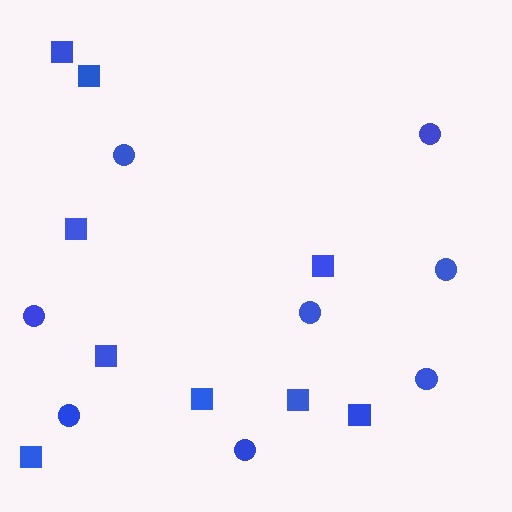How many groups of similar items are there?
There are 2 groups: one group of circles (8) and one group of squares (9).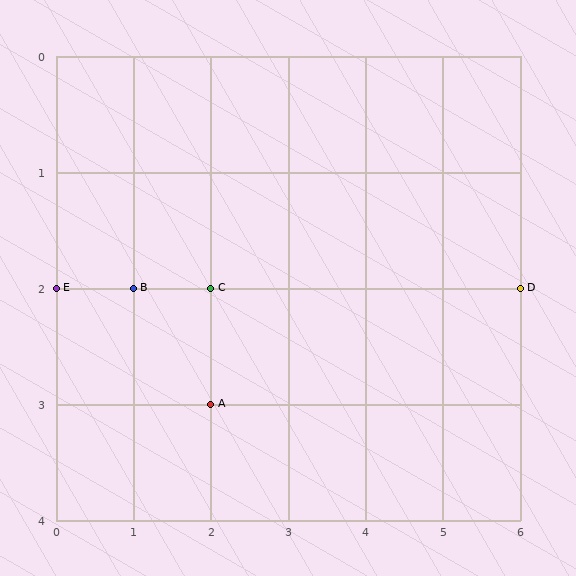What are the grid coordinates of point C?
Point C is at grid coordinates (2, 2).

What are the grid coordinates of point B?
Point B is at grid coordinates (1, 2).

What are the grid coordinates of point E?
Point E is at grid coordinates (0, 2).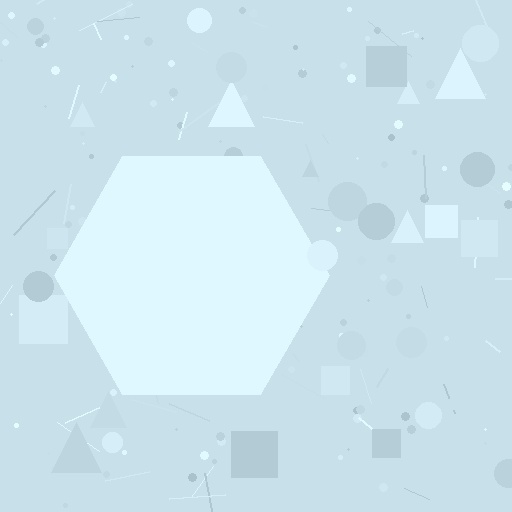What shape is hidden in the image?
A hexagon is hidden in the image.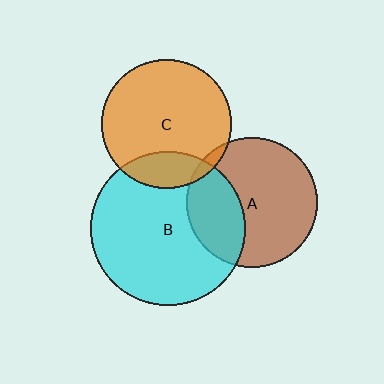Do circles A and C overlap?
Yes.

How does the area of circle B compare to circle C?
Approximately 1.4 times.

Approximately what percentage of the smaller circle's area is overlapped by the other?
Approximately 5%.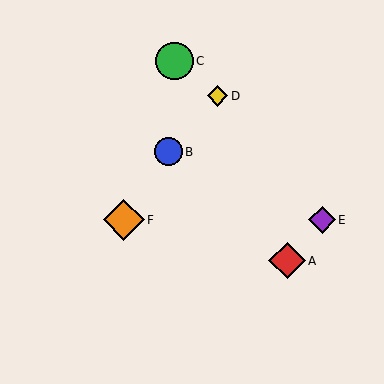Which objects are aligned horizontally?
Objects E, F are aligned horizontally.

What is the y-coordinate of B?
Object B is at y≈152.